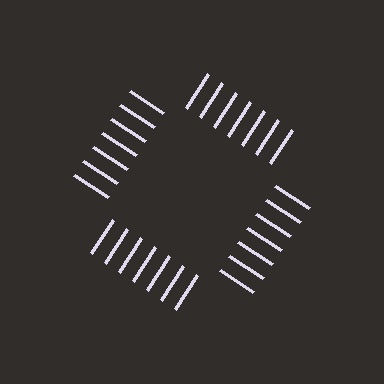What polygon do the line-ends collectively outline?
An illusory square — the line segments terminate on its edges but no continuous stroke is drawn.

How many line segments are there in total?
28 — 7 along each of the 4 edges.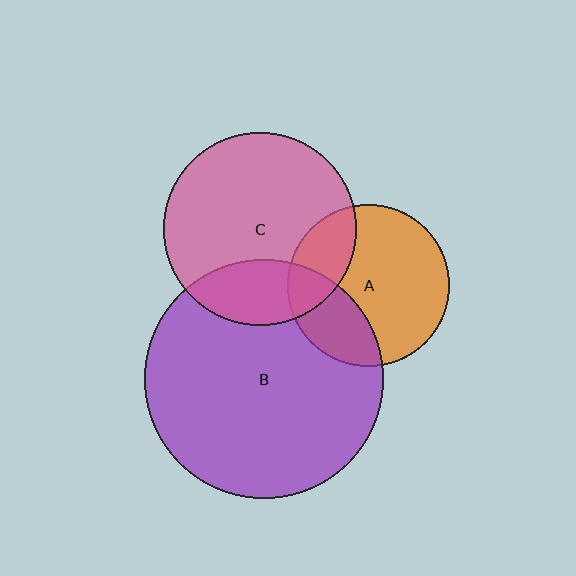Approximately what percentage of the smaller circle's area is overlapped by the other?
Approximately 25%.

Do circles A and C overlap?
Yes.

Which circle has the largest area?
Circle B (purple).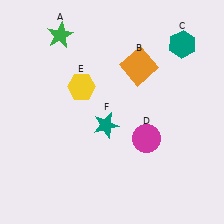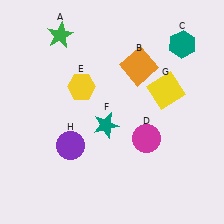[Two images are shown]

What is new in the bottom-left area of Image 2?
A purple circle (H) was added in the bottom-left area of Image 2.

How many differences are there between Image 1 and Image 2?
There are 2 differences between the two images.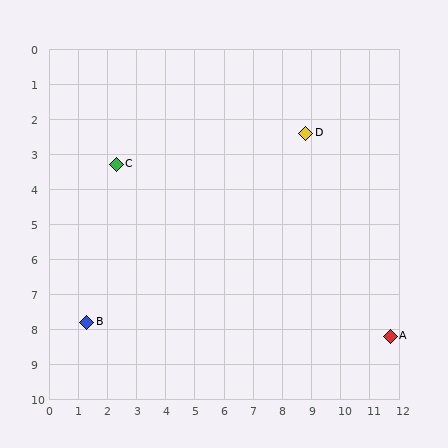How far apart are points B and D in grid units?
Points B and D are about 9.2 grid units apart.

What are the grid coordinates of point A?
Point A is at approximately (11.7, 8.2).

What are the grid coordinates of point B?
Point B is at approximately (1.3, 7.8).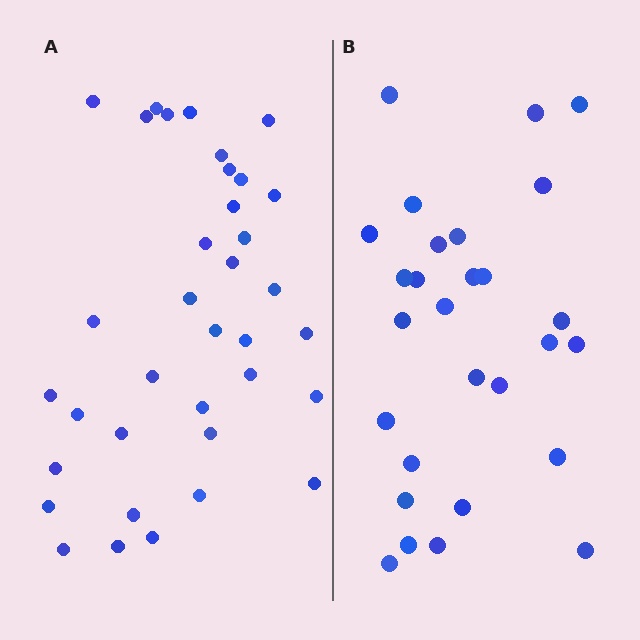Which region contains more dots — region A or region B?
Region A (the left region) has more dots.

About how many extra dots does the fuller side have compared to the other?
Region A has roughly 8 or so more dots than region B.